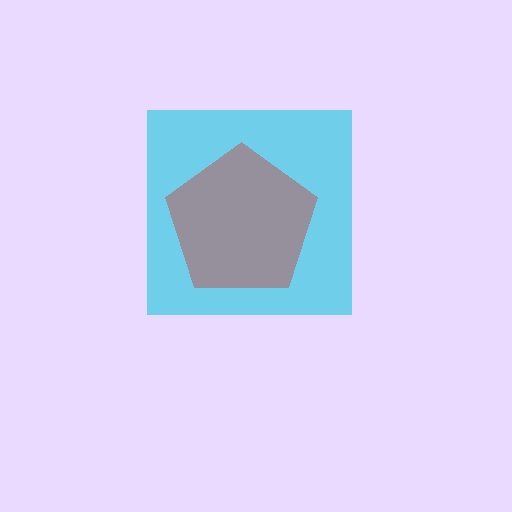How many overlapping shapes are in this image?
There are 2 overlapping shapes in the image.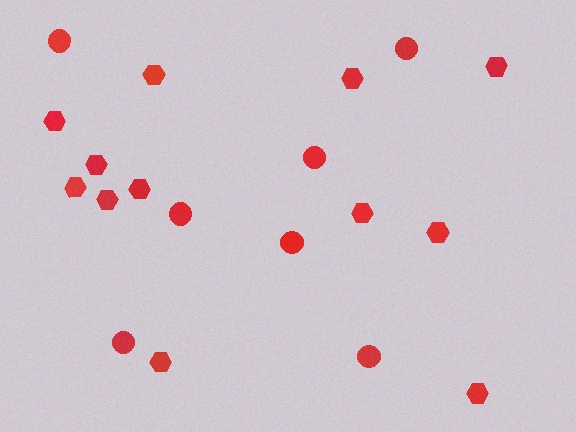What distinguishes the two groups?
There are 2 groups: one group of circles (7) and one group of hexagons (12).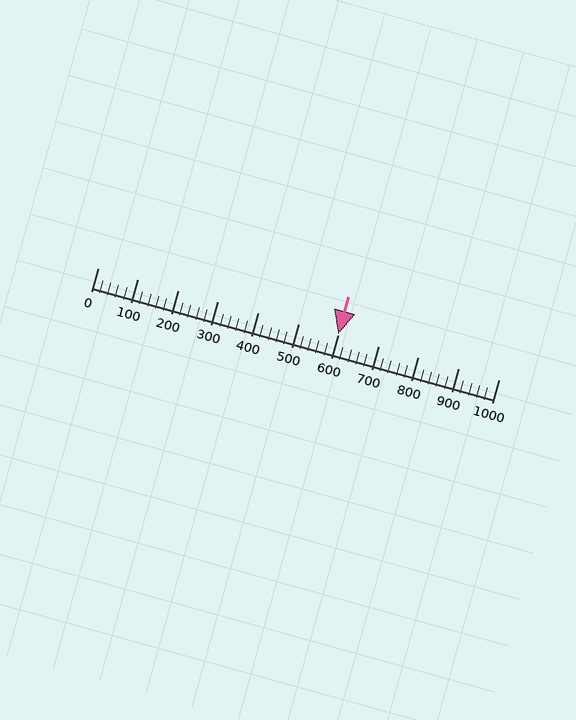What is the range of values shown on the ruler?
The ruler shows values from 0 to 1000.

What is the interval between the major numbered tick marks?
The major tick marks are spaced 100 units apart.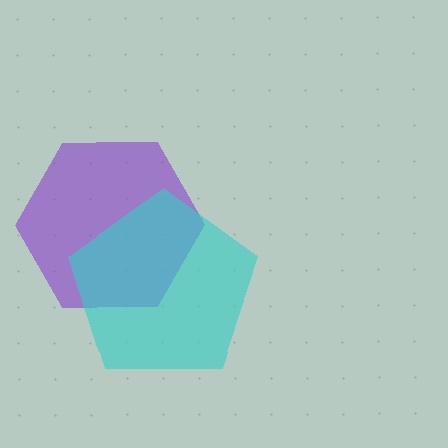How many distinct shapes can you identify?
There are 2 distinct shapes: a purple hexagon, a cyan pentagon.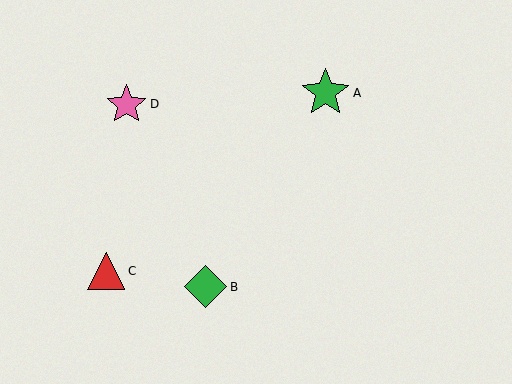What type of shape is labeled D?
Shape D is a pink star.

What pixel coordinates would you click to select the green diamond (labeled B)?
Click at (205, 287) to select the green diamond B.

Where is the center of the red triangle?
The center of the red triangle is at (106, 271).